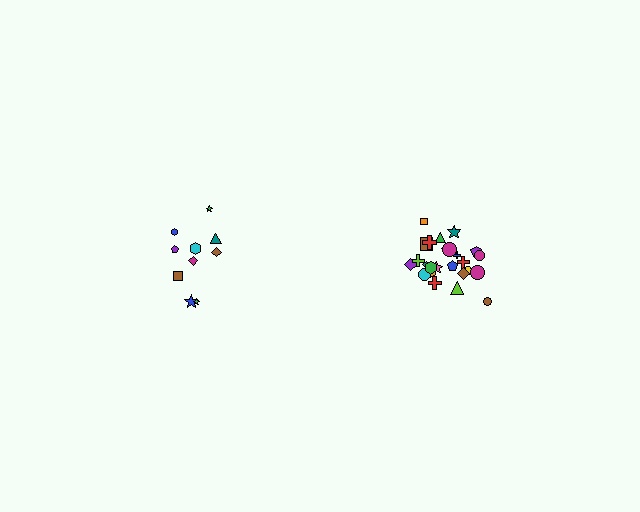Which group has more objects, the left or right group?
The right group.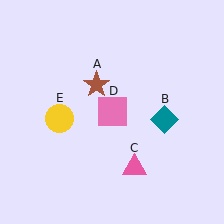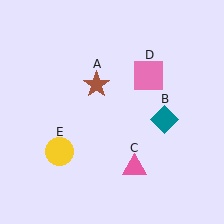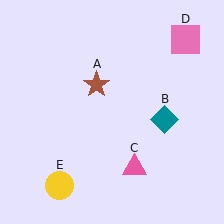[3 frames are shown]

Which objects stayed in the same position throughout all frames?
Brown star (object A) and teal diamond (object B) and pink triangle (object C) remained stationary.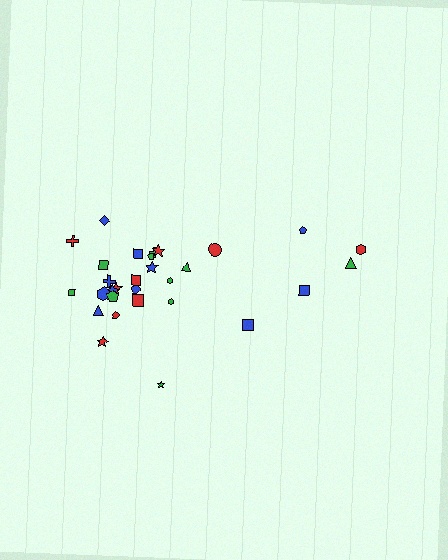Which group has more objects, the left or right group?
The left group.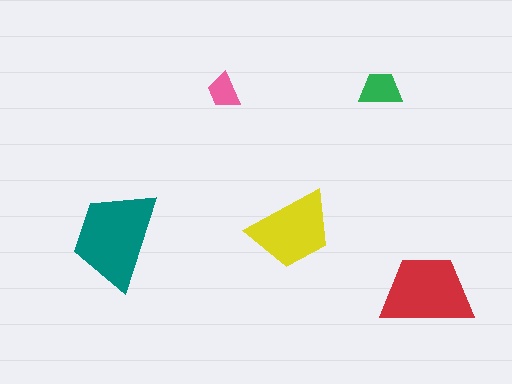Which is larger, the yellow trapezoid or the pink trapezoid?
The yellow one.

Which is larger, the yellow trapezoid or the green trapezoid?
The yellow one.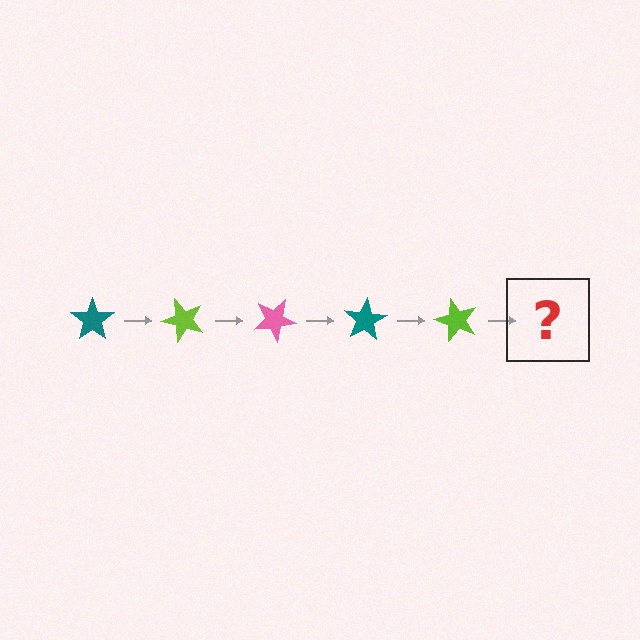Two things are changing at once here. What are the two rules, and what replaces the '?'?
The two rules are that it rotates 50 degrees each step and the color cycles through teal, lime, and pink. The '?' should be a pink star, rotated 250 degrees from the start.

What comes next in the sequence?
The next element should be a pink star, rotated 250 degrees from the start.